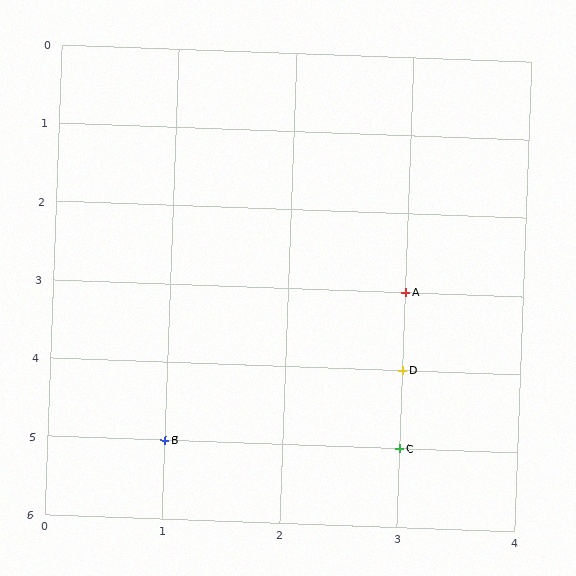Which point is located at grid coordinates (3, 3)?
Point A is at (3, 3).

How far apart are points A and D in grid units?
Points A and D are 1 row apart.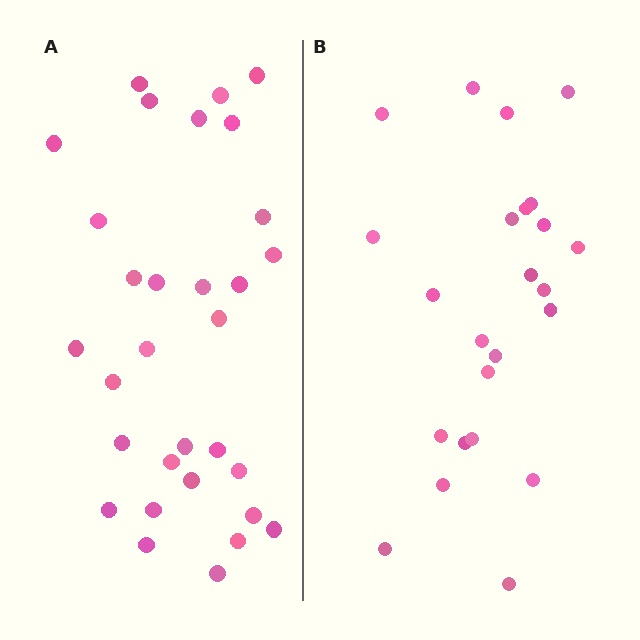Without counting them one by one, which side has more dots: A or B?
Region A (the left region) has more dots.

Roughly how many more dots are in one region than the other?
Region A has roughly 8 or so more dots than region B.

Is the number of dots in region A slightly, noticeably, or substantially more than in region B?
Region A has noticeably more, but not dramatically so. The ratio is roughly 1.3 to 1.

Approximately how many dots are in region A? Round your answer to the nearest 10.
About 30 dots. (The exact count is 31, which rounds to 30.)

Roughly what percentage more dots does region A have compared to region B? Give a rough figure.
About 30% more.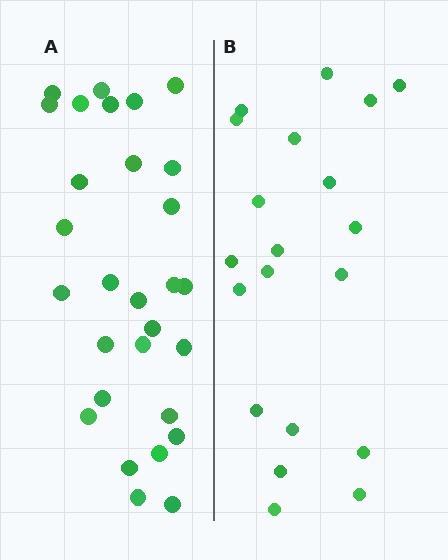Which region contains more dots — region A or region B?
Region A (the left region) has more dots.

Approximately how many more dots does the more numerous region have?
Region A has roughly 8 or so more dots than region B.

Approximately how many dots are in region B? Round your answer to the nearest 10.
About 20 dots.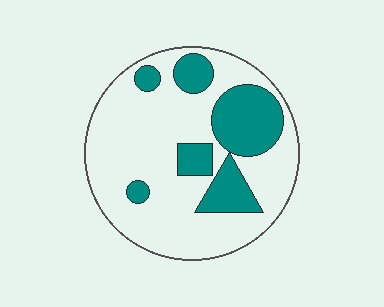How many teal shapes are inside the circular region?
6.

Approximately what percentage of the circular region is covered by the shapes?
Approximately 25%.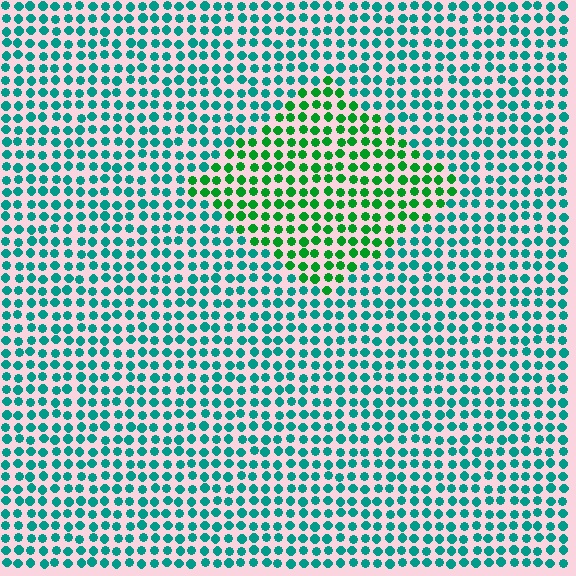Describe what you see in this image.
The image is filled with small teal elements in a uniform arrangement. A diamond-shaped region is visible where the elements are tinted to a slightly different hue, forming a subtle color boundary.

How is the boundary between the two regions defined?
The boundary is defined purely by a slight shift in hue (about 41 degrees). Spacing, size, and orientation are identical on both sides.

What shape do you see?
I see a diamond.